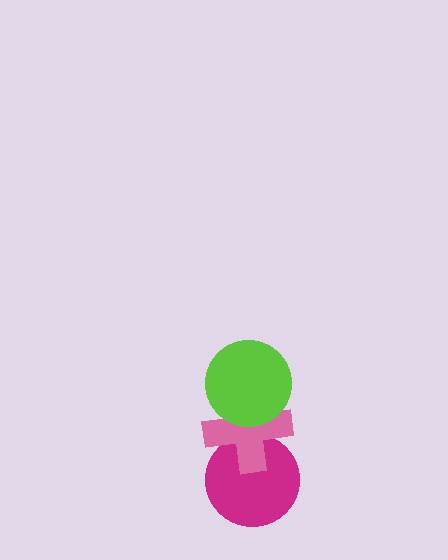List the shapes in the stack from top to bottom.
From top to bottom: the lime circle, the pink cross, the magenta circle.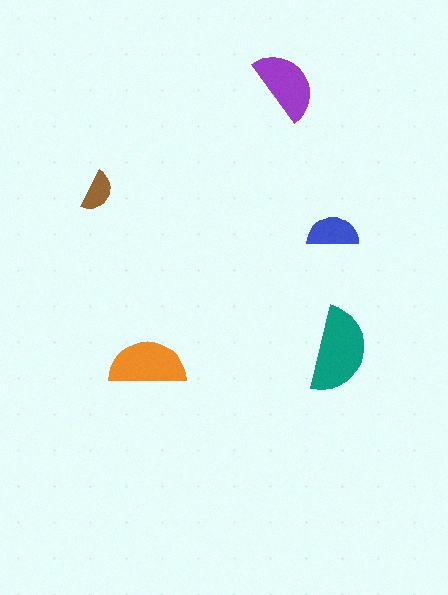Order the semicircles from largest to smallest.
the teal one, the orange one, the purple one, the blue one, the brown one.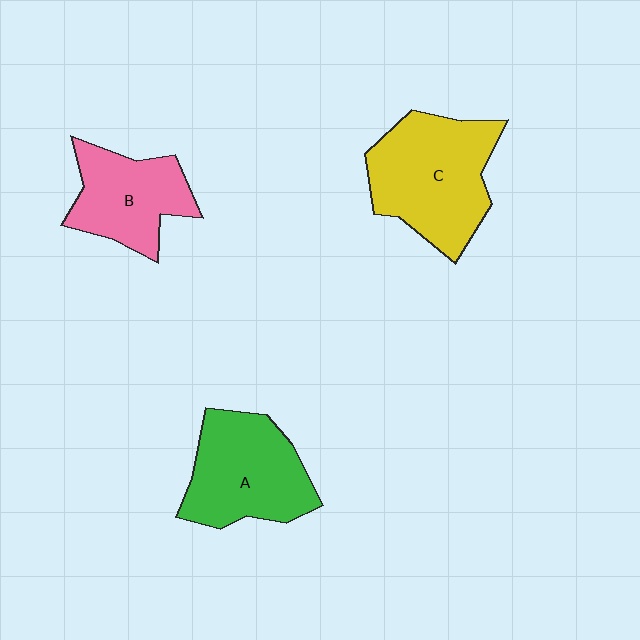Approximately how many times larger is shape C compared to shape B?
Approximately 1.4 times.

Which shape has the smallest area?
Shape B (pink).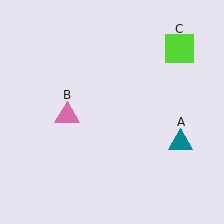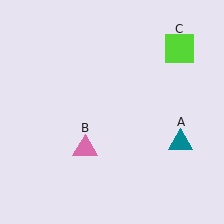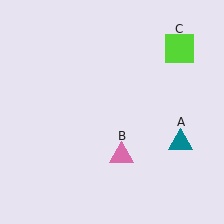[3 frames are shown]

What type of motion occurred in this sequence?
The pink triangle (object B) rotated counterclockwise around the center of the scene.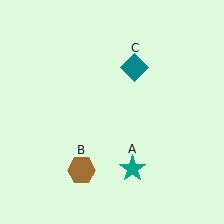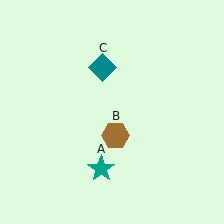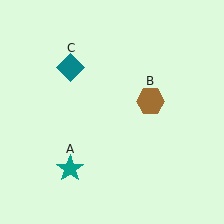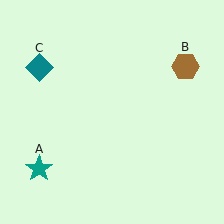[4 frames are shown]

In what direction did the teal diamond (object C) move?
The teal diamond (object C) moved left.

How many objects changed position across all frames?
3 objects changed position: teal star (object A), brown hexagon (object B), teal diamond (object C).